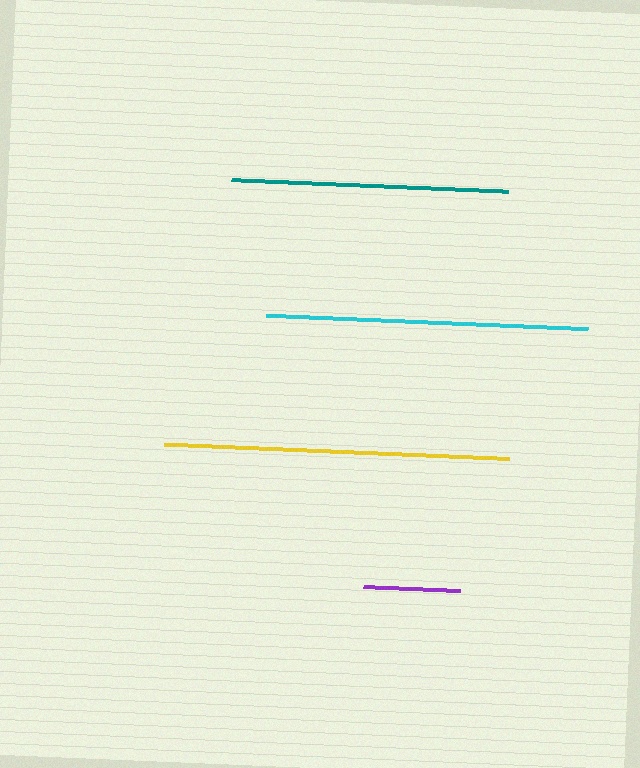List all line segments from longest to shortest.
From longest to shortest: yellow, cyan, teal, purple.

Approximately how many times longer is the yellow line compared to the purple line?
The yellow line is approximately 3.6 times the length of the purple line.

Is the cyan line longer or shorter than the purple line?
The cyan line is longer than the purple line.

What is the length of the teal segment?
The teal segment is approximately 277 pixels long.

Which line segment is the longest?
The yellow line is the longest at approximately 345 pixels.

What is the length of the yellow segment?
The yellow segment is approximately 345 pixels long.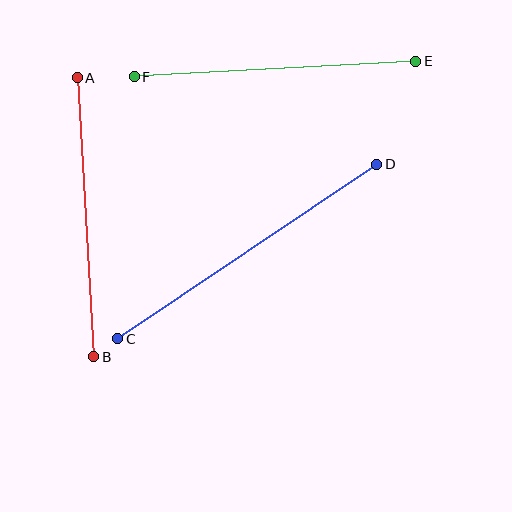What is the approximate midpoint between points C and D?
The midpoint is at approximately (247, 252) pixels.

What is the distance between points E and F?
The distance is approximately 282 pixels.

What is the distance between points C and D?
The distance is approximately 312 pixels.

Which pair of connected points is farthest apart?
Points C and D are farthest apart.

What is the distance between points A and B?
The distance is approximately 279 pixels.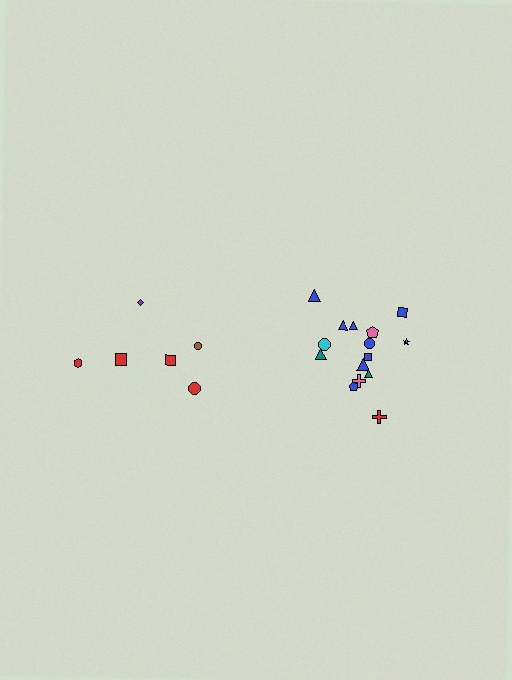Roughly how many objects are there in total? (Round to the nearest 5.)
Roughly 20 objects in total.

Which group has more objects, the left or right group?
The right group.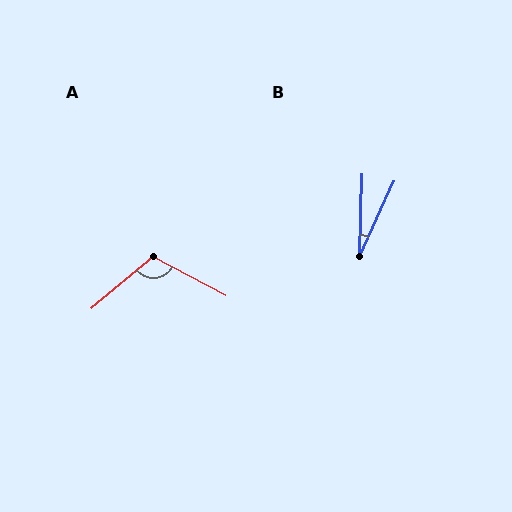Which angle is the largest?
A, at approximately 112 degrees.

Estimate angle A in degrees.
Approximately 112 degrees.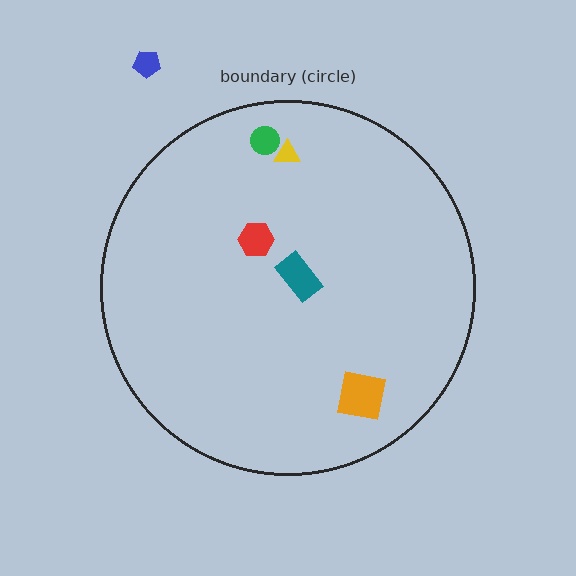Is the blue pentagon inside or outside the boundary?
Outside.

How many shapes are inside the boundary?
5 inside, 1 outside.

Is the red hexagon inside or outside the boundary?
Inside.